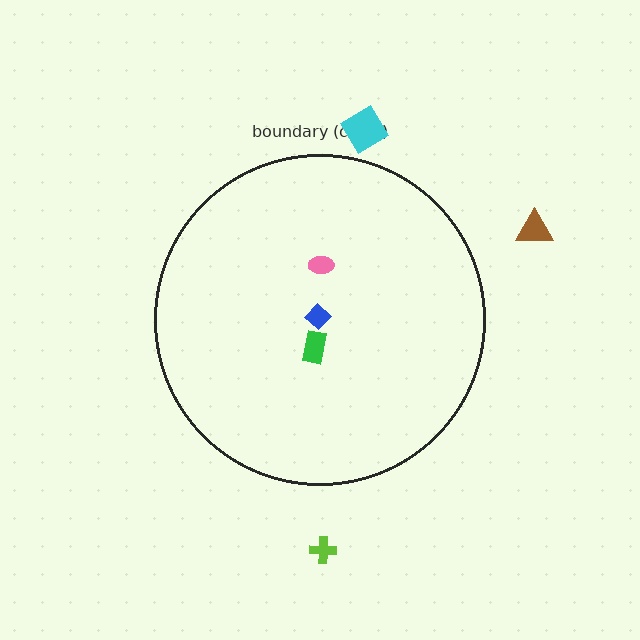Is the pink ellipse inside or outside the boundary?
Inside.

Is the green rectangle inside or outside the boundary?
Inside.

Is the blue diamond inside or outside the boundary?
Inside.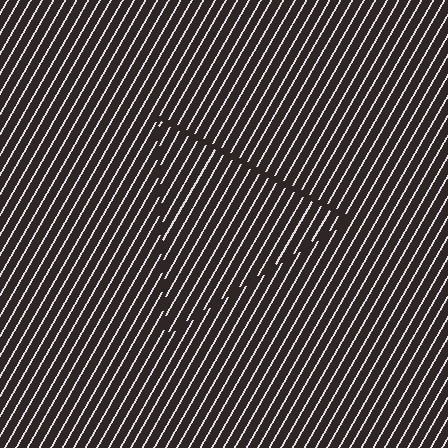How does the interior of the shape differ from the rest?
The interior of the shape contains the same grating, shifted by half a period — the contour is defined by the phase discontinuity where line-ends from the inner and outer gratings abut.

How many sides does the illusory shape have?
3 sides — the line-ends trace a triangle.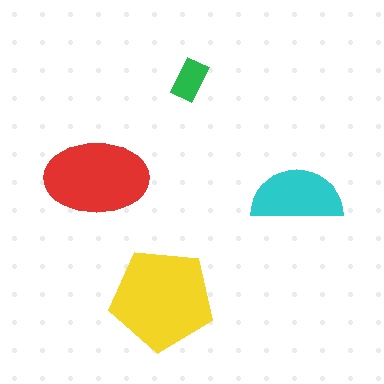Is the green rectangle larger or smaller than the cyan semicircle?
Smaller.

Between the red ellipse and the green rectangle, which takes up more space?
The red ellipse.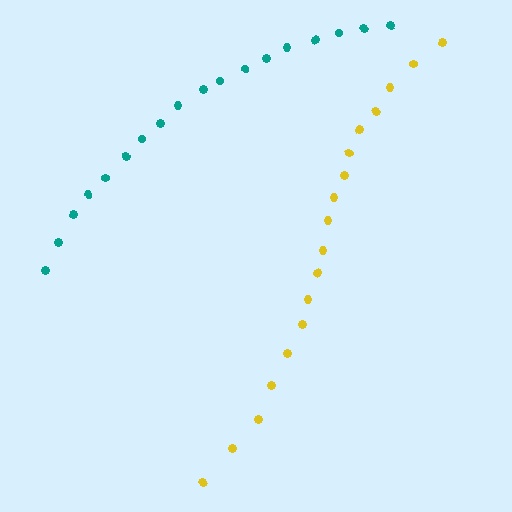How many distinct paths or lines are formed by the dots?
There are 2 distinct paths.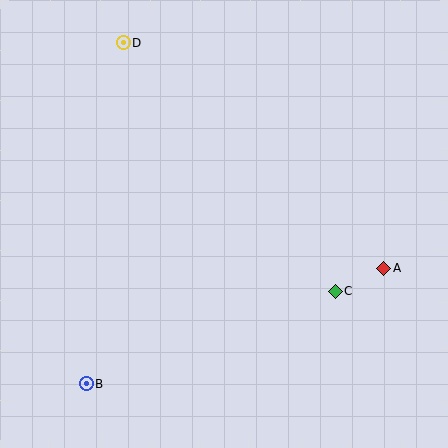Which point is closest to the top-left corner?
Point D is closest to the top-left corner.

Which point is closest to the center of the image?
Point C at (335, 291) is closest to the center.